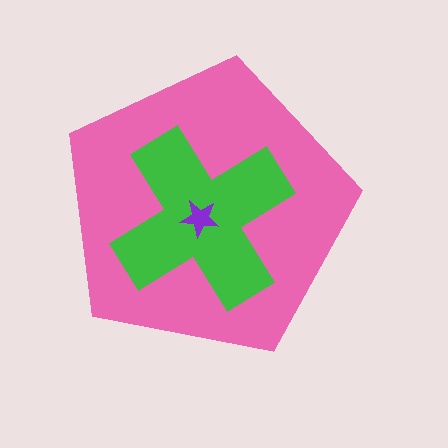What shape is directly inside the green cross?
The purple star.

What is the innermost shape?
The purple star.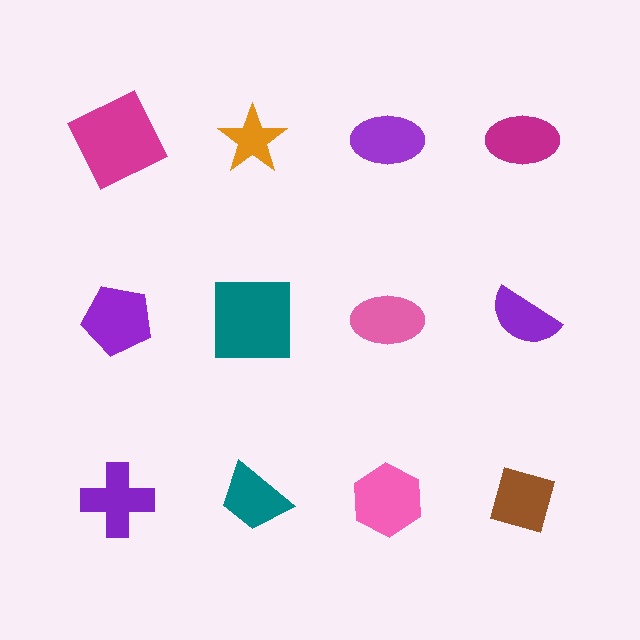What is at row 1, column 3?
A purple ellipse.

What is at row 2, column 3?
A pink ellipse.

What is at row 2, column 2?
A teal square.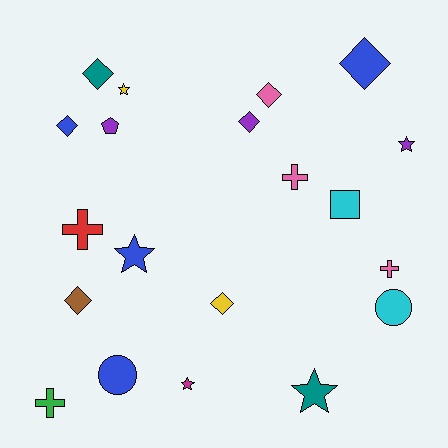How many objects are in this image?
There are 20 objects.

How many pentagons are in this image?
There is 1 pentagon.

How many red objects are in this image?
There is 1 red object.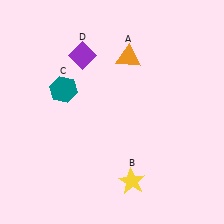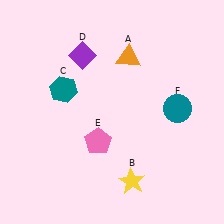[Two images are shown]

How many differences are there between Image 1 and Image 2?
There are 2 differences between the two images.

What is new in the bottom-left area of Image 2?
A pink pentagon (E) was added in the bottom-left area of Image 2.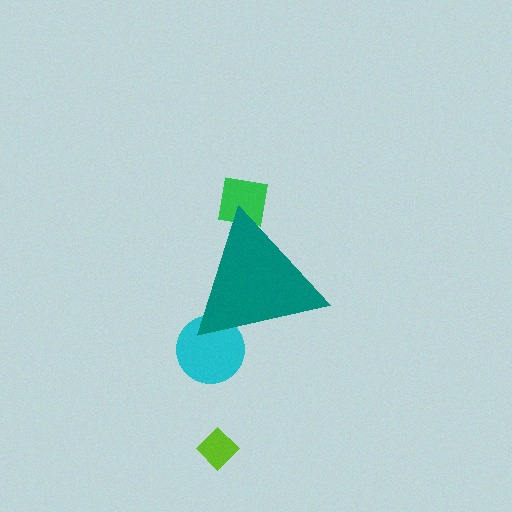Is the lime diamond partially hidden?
No, the lime diamond is fully visible.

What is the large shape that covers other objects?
A teal triangle.